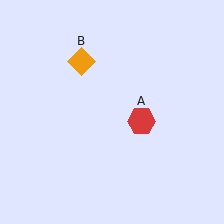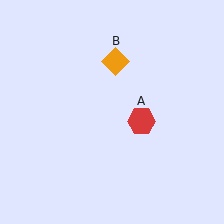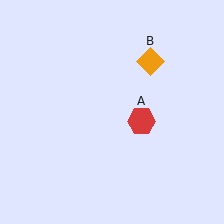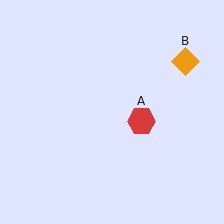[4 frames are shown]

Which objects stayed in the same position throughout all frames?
Red hexagon (object A) remained stationary.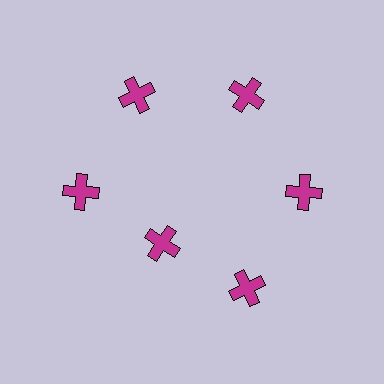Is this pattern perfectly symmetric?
No. The 6 magenta crosses are arranged in a ring, but one element near the 7 o'clock position is pulled inward toward the center, breaking the 6-fold rotational symmetry.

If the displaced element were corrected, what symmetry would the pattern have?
It would have 6-fold rotational symmetry — the pattern would map onto itself every 60 degrees.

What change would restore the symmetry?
The symmetry would be restored by moving it outward, back onto the ring so that all 6 crosses sit at equal angles and equal distance from the center.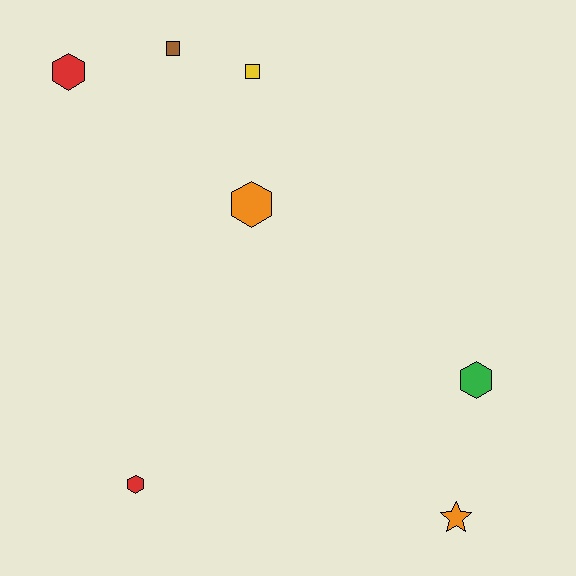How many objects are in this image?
There are 7 objects.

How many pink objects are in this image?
There are no pink objects.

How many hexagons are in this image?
There are 4 hexagons.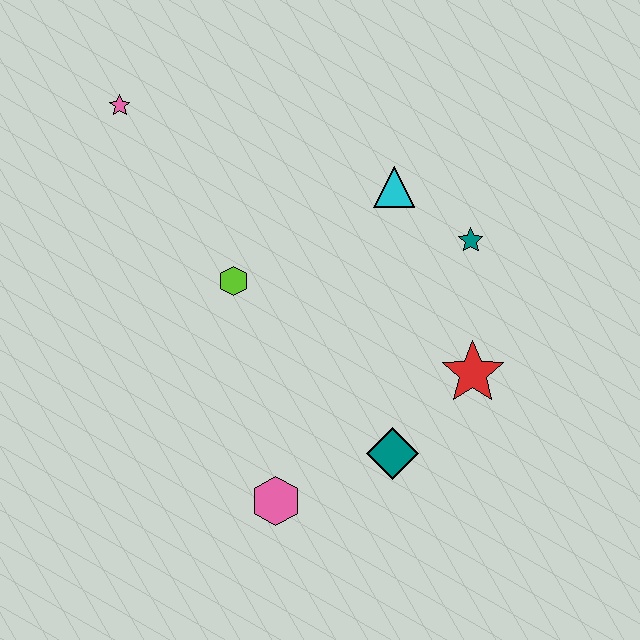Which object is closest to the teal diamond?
The red star is closest to the teal diamond.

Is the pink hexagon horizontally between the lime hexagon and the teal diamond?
Yes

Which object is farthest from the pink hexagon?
The pink star is farthest from the pink hexagon.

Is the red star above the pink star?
No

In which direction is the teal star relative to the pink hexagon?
The teal star is above the pink hexagon.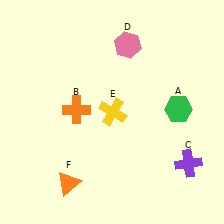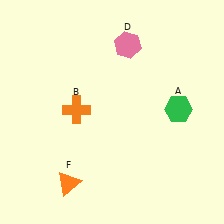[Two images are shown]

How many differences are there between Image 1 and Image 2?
There are 2 differences between the two images.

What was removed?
The purple cross (C), the yellow cross (E) were removed in Image 2.